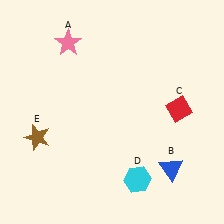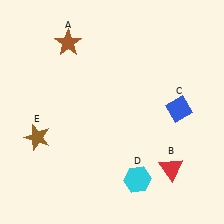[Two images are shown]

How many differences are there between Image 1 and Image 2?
There are 3 differences between the two images.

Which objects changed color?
A changed from pink to brown. B changed from blue to red. C changed from red to blue.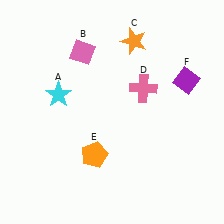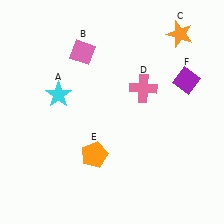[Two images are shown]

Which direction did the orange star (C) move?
The orange star (C) moved right.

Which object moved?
The orange star (C) moved right.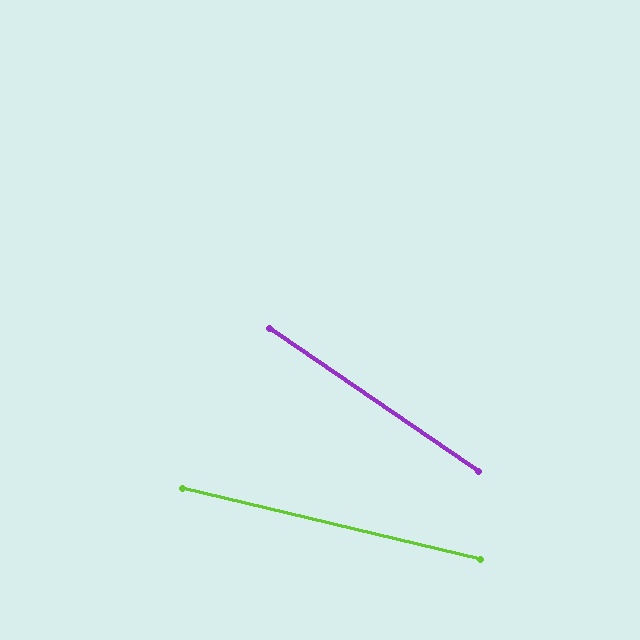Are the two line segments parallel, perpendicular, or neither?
Neither parallel nor perpendicular — they differ by about 21°.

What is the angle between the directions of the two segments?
Approximately 21 degrees.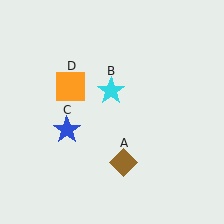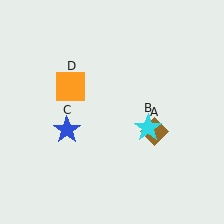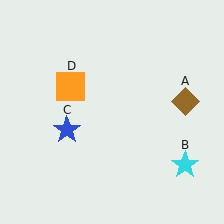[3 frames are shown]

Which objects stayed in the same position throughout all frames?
Blue star (object C) and orange square (object D) remained stationary.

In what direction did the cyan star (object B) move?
The cyan star (object B) moved down and to the right.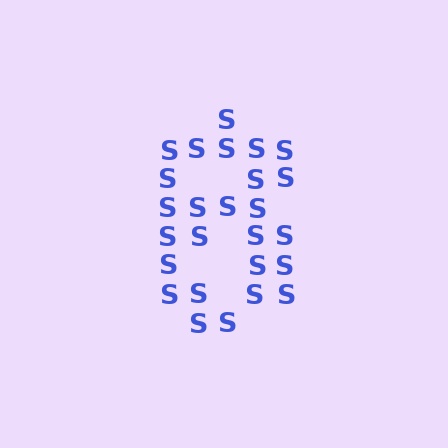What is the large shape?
The large shape is the digit 8.